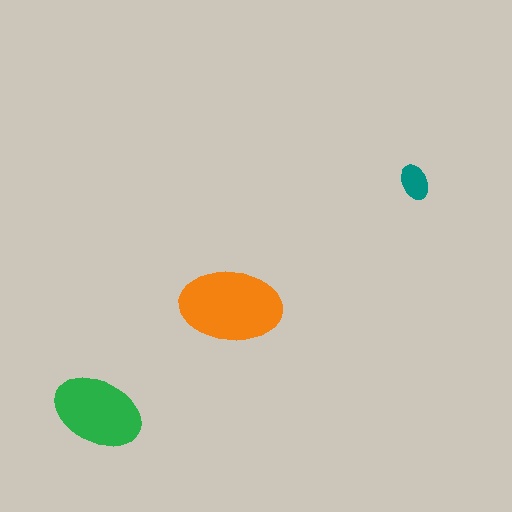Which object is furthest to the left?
The green ellipse is leftmost.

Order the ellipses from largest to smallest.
the orange one, the green one, the teal one.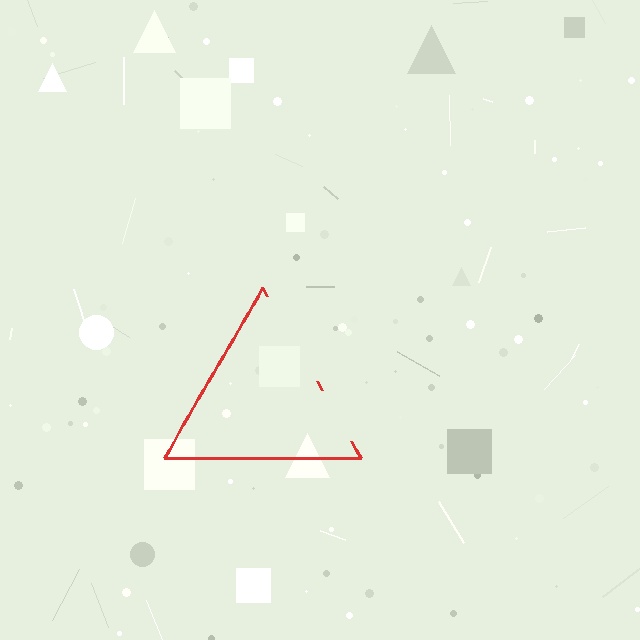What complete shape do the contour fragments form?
The contour fragments form a triangle.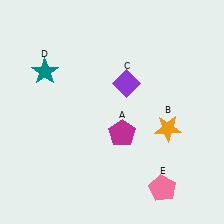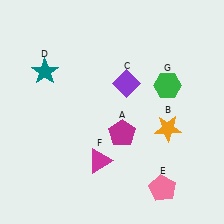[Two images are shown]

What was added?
A magenta triangle (F), a green hexagon (G) were added in Image 2.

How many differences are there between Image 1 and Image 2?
There are 2 differences between the two images.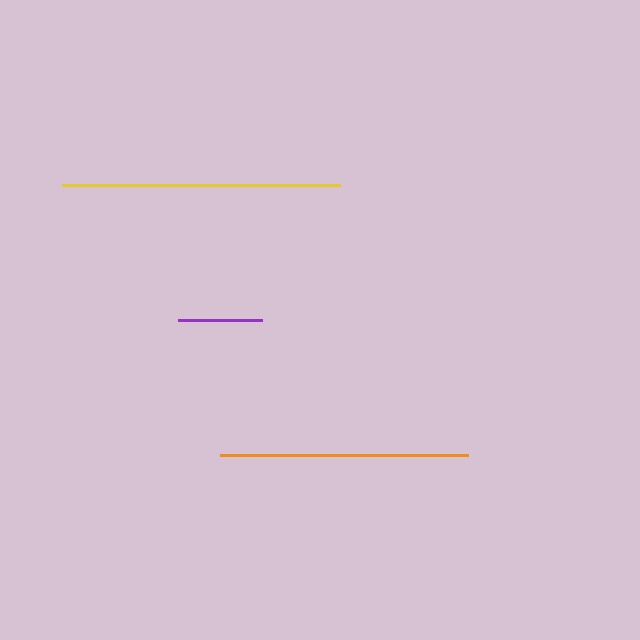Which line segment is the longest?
The yellow line is the longest at approximately 277 pixels.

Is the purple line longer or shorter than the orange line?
The orange line is longer than the purple line.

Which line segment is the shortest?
The purple line is the shortest at approximately 84 pixels.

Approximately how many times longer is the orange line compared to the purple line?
The orange line is approximately 2.9 times the length of the purple line.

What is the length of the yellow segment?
The yellow segment is approximately 277 pixels long.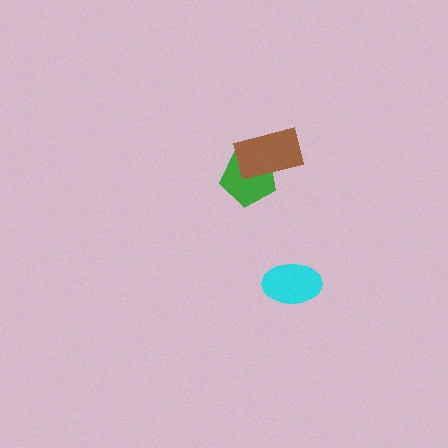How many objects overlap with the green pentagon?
1 object overlaps with the green pentagon.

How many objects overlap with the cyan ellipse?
0 objects overlap with the cyan ellipse.